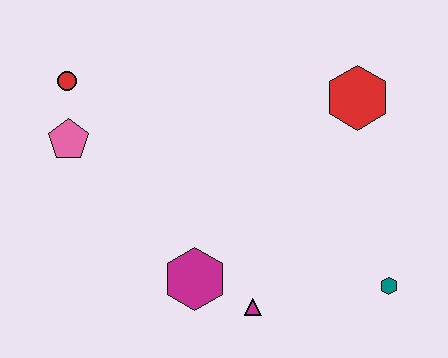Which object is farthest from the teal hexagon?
The red circle is farthest from the teal hexagon.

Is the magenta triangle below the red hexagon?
Yes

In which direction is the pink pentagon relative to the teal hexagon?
The pink pentagon is to the left of the teal hexagon.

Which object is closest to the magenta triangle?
The magenta hexagon is closest to the magenta triangle.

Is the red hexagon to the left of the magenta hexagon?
No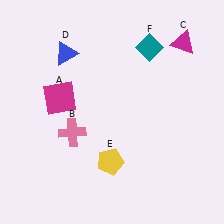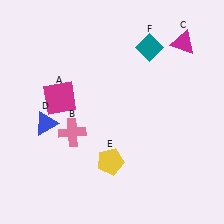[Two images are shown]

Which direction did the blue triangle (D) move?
The blue triangle (D) moved down.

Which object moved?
The blue triangle (D) moved down.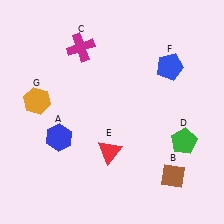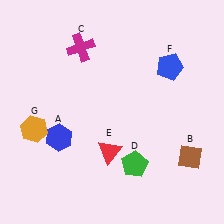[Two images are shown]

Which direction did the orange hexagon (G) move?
The orange hexagon (G) moved down.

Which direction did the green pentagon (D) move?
The green pentagon (D) moved left.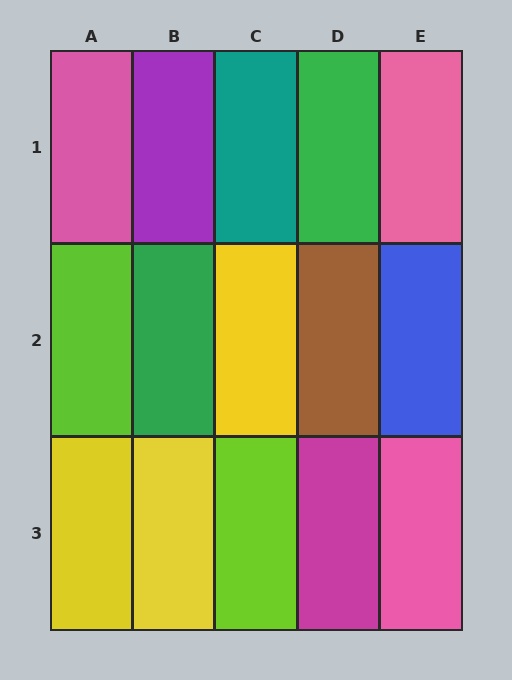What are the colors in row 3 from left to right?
Yellow, yellow, lime, magenta, pink.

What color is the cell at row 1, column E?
Pink.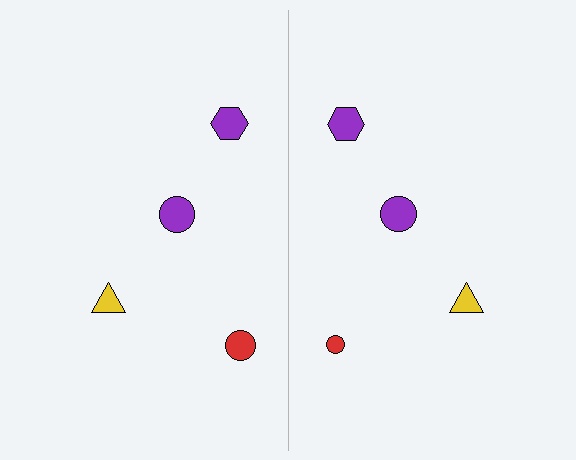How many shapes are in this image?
There are 8 shapes in this image.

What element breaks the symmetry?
The red circle on the right side has a different size than its mirror counterpart.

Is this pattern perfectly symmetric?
No, the pattern is not perfectly symmetric. The red circle on the right side has a different size than its mirror counterpart.